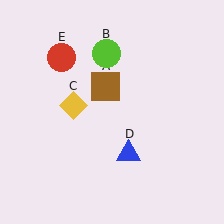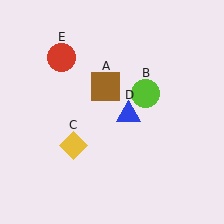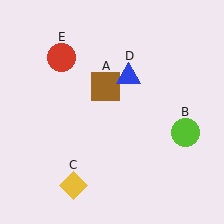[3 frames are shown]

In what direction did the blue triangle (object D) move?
The blue triangle (object D) moved up.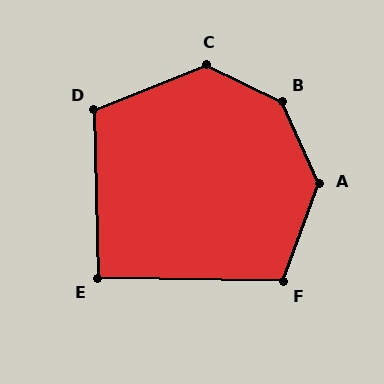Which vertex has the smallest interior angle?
E, at approximately 92 degrees.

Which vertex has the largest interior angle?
B, at approximately 140 degrees.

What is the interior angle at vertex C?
Approximately 132 degrees (obtuse).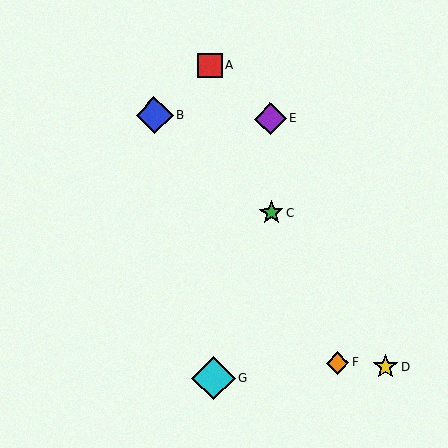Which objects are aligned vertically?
Objects C, E are aligned vertically.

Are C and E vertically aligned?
Yes, both are at x≈271.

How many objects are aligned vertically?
2 objects (C, E) are aligned vertically.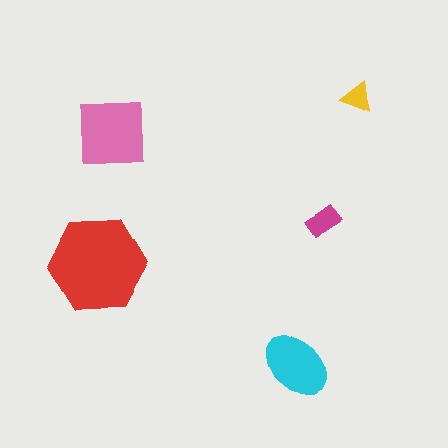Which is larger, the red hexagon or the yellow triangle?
The red hexagon.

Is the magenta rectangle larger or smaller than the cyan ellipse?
Smaller.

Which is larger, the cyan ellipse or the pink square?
The pink square.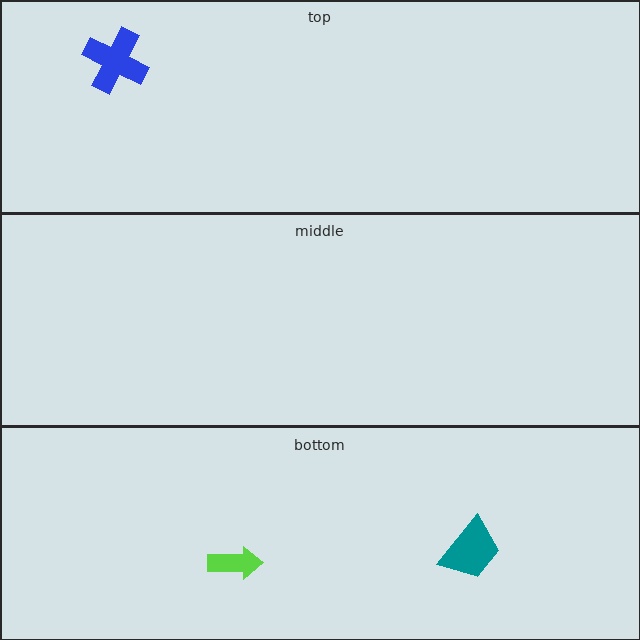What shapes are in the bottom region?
The lime arrow, the teal trapezoid.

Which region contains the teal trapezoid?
The bottom region.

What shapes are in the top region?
The blue cross.